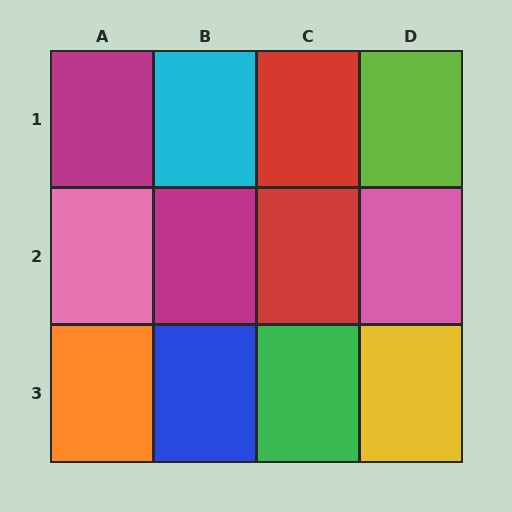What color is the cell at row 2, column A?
Pink.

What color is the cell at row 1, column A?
Magenta.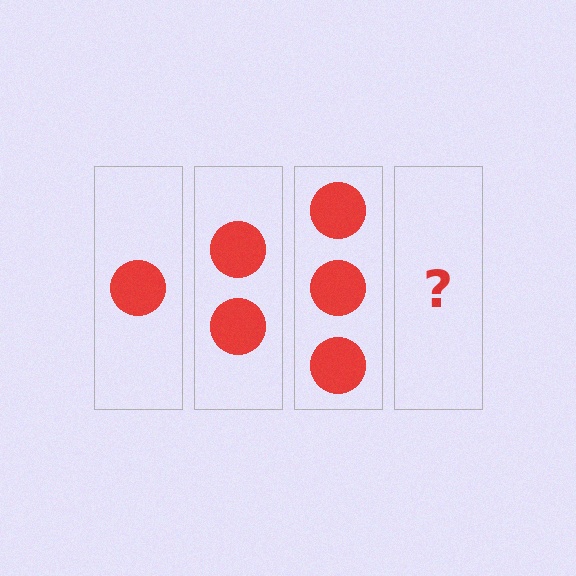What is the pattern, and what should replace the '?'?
The pattern is that each step adds one more circle. The '?' should be 4 circles.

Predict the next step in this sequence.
The next step is 4 circles.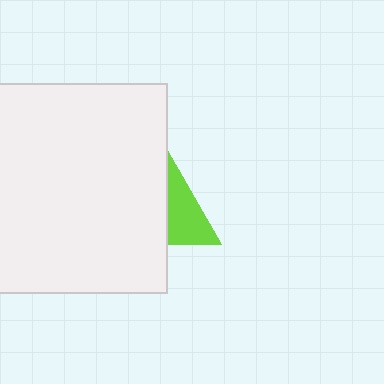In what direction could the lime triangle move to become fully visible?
The lime triangle could move right. That would shift it out from behind the white rectangle entirely.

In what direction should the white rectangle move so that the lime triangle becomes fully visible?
The white rectangle should move left. That is the shortest direction to clear the overlap and leave the lime triangle fully visible.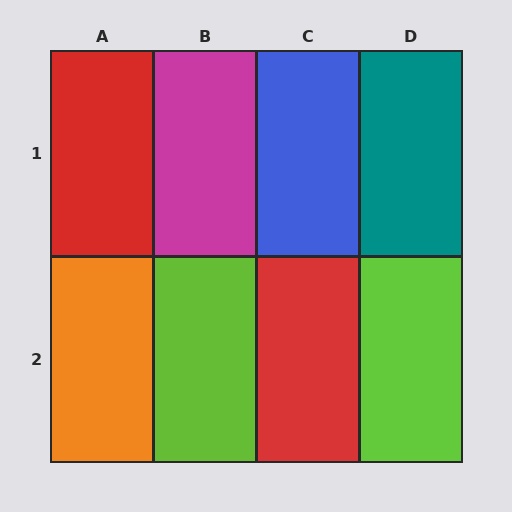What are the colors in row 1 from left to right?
Red, magenta, blue, teal.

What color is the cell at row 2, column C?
Red.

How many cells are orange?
1 cell is orange.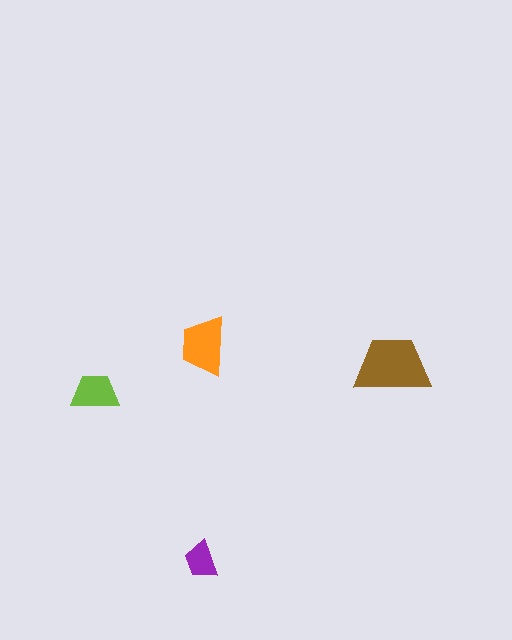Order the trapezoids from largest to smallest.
the brown one, the orange one, the lime one, the purple one.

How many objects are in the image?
There are 4 objects in the image.